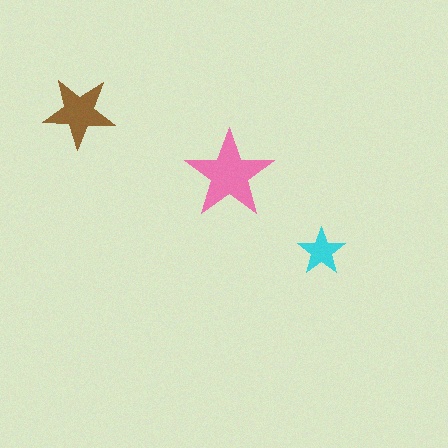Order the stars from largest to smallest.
the pink one, the brown one, the cyan one.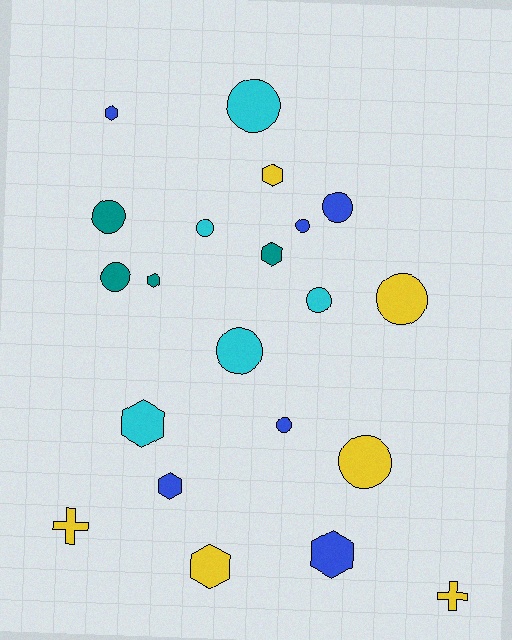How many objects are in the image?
There are 21 objects.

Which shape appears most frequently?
Circle, with 11 objects.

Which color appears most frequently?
Yellow, with 6 objects.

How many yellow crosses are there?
There are 2 yellow crosses.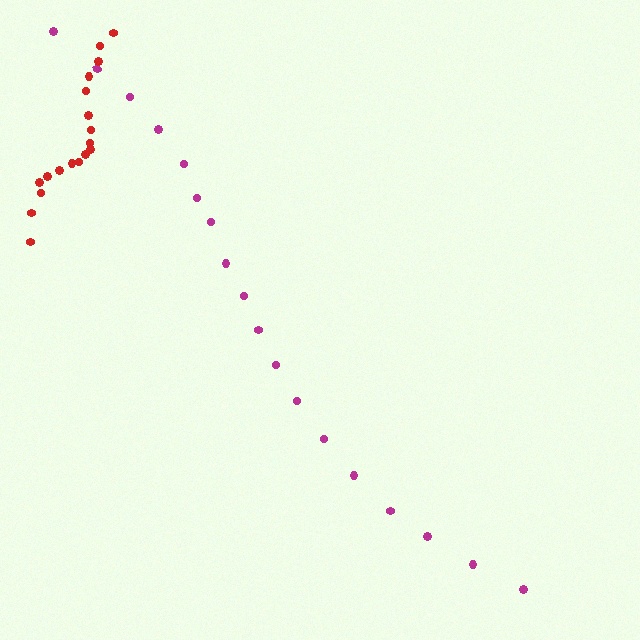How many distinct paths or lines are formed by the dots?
There are 2 distinct paths.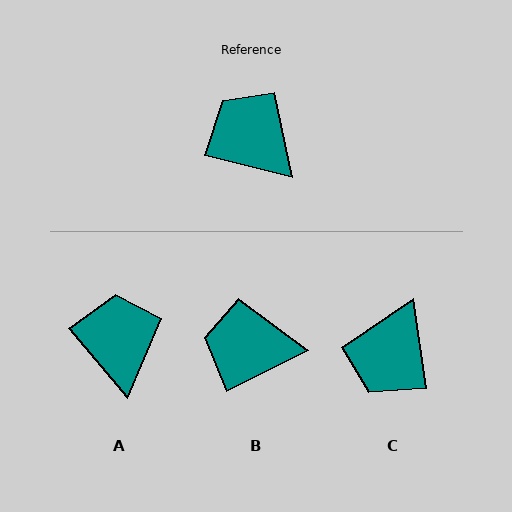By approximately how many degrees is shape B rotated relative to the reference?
Approximately 41 degrees counter-clockwise.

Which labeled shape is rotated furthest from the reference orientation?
C, about 112 degrees away.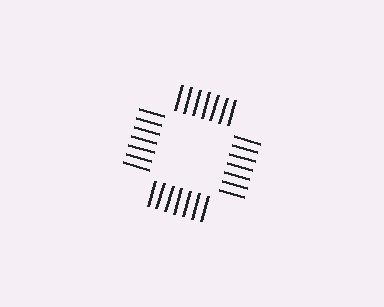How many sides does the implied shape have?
4 sides — the line-ends trace a square.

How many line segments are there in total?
28 — 7 along each of the 4 edges.